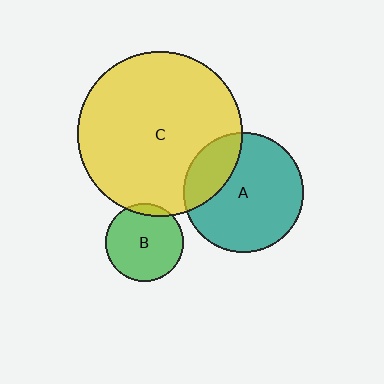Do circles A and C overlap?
Yes.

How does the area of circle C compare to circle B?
Approximately 4.4 times.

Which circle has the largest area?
Circle C (yellow).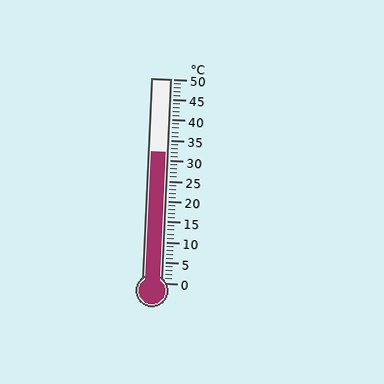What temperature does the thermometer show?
The thermometer shows approximately 32°C.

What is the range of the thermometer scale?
The thermometer scale ranges from 0°C to 50°C.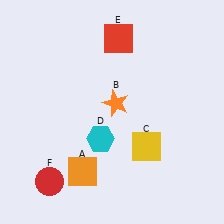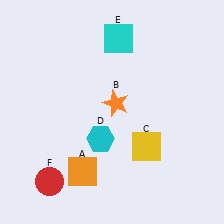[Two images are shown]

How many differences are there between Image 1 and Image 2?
There is 1 difference between the two images.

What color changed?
The square (E) changed from red in Image 1 to cyan in Image 2.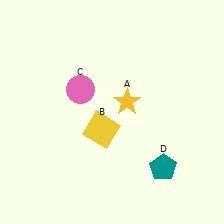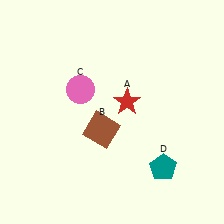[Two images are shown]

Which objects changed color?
A changed from yellow to red. B changed from yellow to brown.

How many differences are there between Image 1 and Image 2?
There are 2 differences between the two images.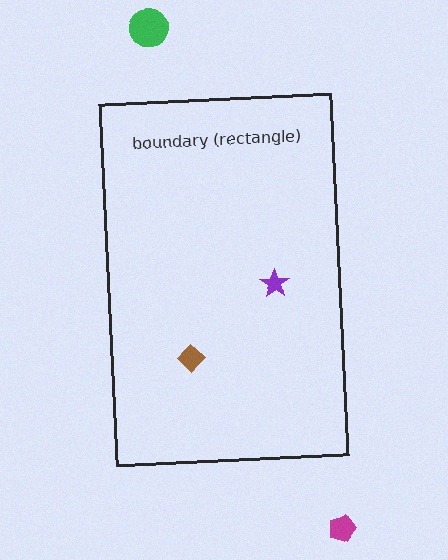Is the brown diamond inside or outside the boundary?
Inside.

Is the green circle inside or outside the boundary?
Outside.